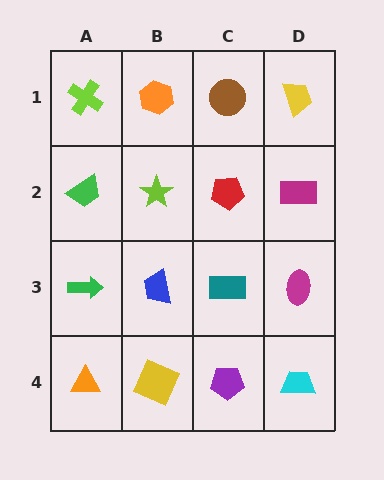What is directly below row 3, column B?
A yellow square.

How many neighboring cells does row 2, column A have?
3.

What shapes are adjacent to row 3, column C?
A red pentagon (row 2, column C), a purple pentagon (row 4, column C), a blue trapezoid (row 3, column B), a magenta ellipse (row 3, column D).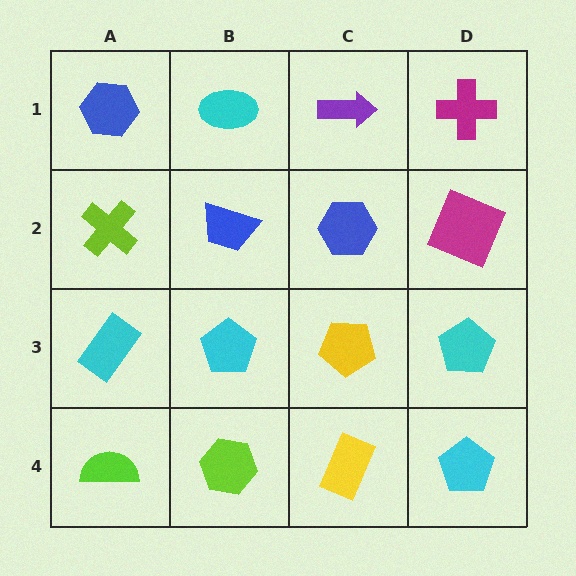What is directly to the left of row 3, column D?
A yellow pentagon.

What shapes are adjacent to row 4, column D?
A cyan pentagon (row 3, column D), a yellow rectangle (row 4, column C).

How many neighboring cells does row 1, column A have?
2.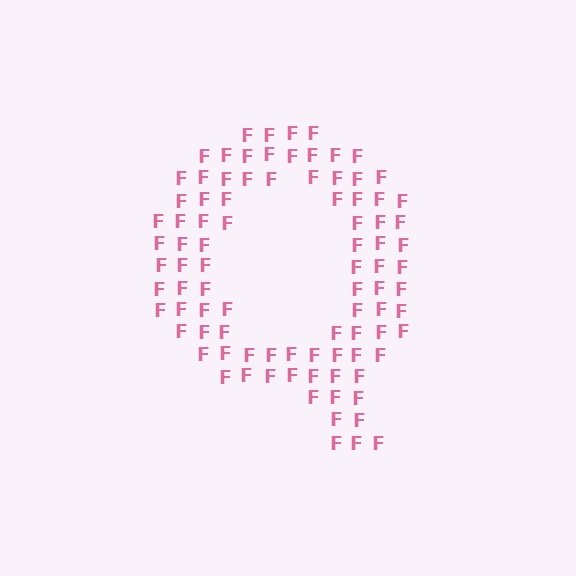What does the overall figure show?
The overall figure shows the letter Q.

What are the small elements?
The small elements are letter F's.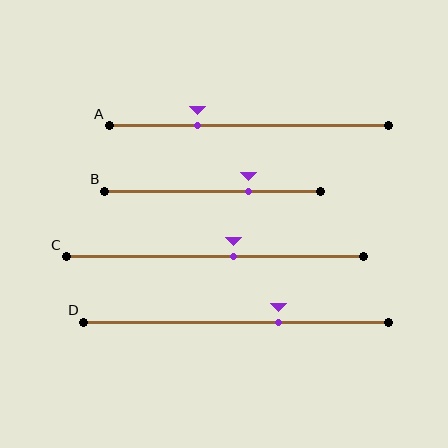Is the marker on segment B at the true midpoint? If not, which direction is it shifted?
No, the marker on segment B is shifted to the right by about 16% of the segment length.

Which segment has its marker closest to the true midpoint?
Segment C has its marker closest to the true midpoint.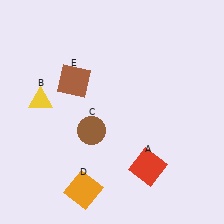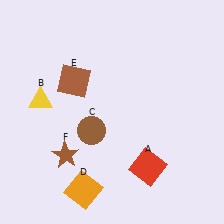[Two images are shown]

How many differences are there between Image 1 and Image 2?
There is 1 difference between the two images.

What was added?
A brown star (F) was added in Image 2.